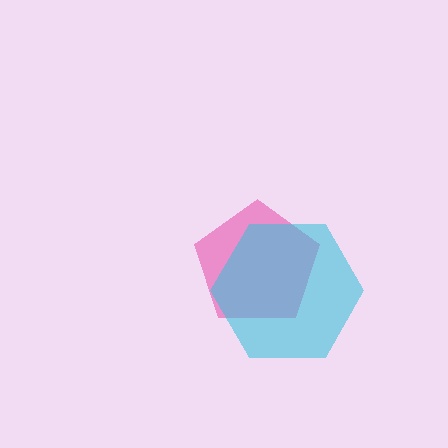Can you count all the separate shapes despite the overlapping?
Yes, there are 2 separate shapes.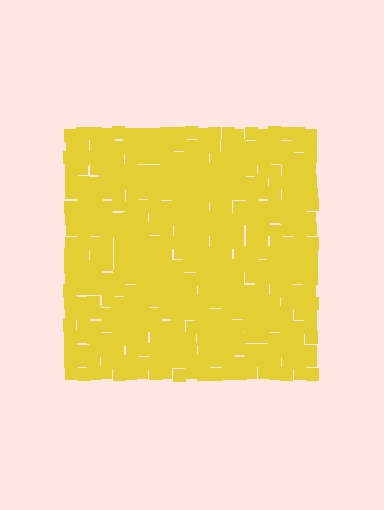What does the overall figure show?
The overall figure shows a square.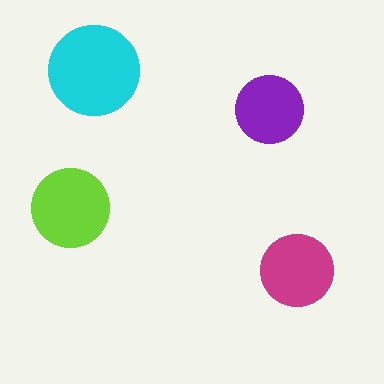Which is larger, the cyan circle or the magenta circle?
The cyan one.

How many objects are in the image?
There are 4 objects in the image.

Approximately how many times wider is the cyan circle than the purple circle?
About 1.5 times wider.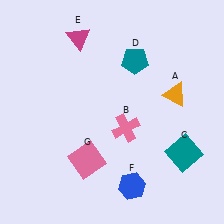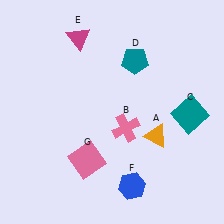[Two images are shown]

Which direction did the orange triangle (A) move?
The orange triangle (A) moved down.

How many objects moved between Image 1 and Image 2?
2 objects moved between the two images.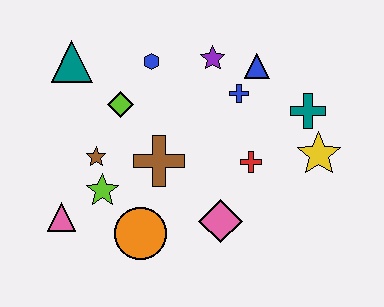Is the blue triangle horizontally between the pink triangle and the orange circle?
No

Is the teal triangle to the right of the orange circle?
No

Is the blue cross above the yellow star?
Yes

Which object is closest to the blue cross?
The blue triangle is closest to the blue cross.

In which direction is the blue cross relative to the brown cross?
The blue cross is to the right of the brown cross.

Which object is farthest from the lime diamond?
The yellow star is farthest from the lime diamond.